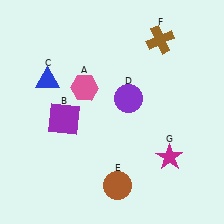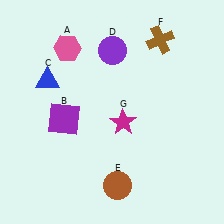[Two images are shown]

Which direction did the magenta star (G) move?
The magenta star (G) moved left.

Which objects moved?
The objects that moved are: the pink hexagon (A), the purple circle (D), the magenta star (G).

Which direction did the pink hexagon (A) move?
The pink hexagon (A) moved up.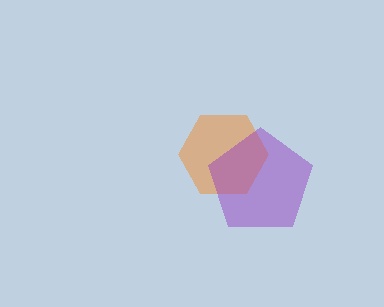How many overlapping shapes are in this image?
There are 2 overlapping shapes in the image.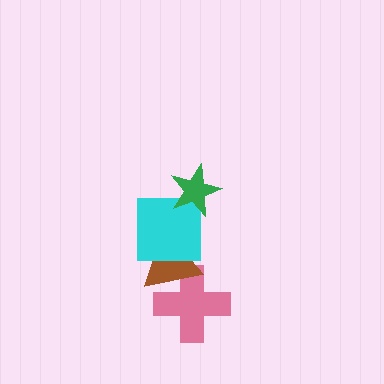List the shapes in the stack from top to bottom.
From top to bottom: the green star, the cyan square, the brown triangle, the pink cross.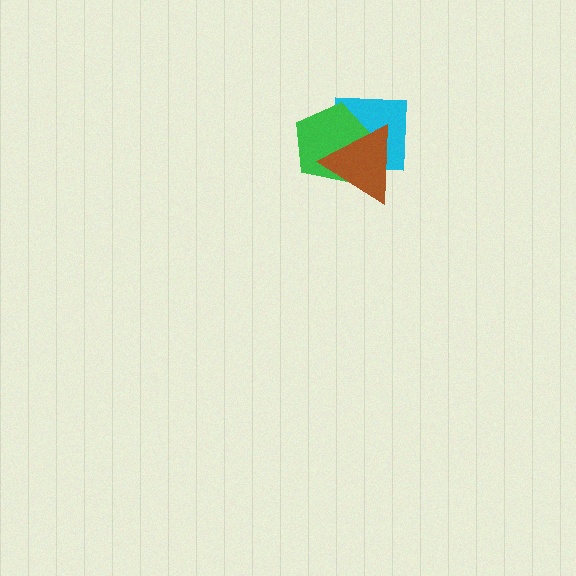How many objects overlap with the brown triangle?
2 objects overlap with the brown triangle.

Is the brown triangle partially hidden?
No, no other shape covers it.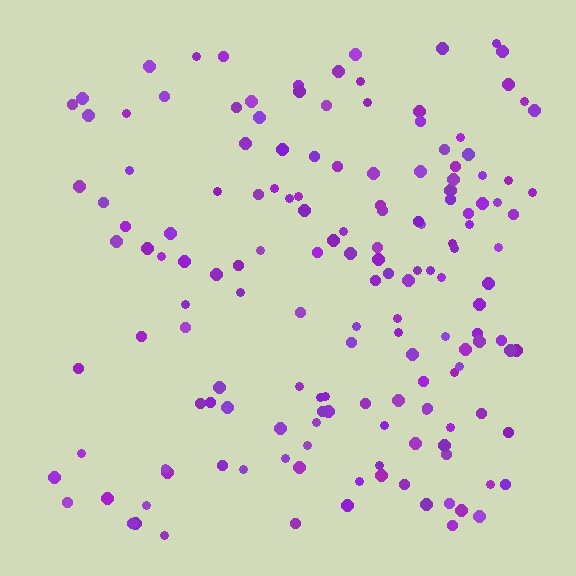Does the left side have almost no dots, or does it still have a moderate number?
Still a moderate number, just noticeably fewer than the right.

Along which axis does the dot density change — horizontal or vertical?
Horizontal.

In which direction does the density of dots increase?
From left to right, with the right side densest.